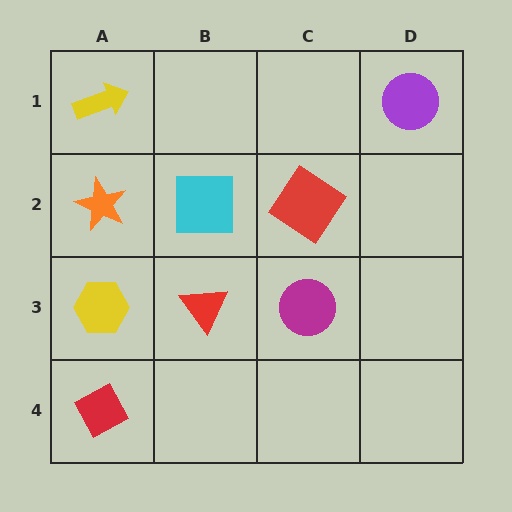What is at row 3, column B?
A red triangle.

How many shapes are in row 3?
3 shapes.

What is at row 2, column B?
A cyan square.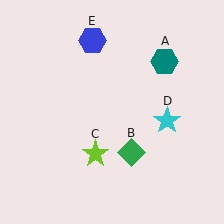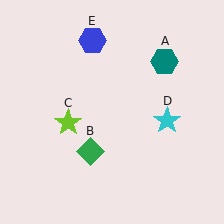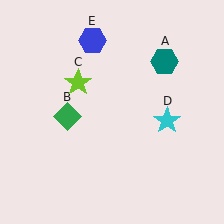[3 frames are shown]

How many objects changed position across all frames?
2 objects changed position: green diamond (object B), lime star (object C).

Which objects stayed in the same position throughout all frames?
Teal hexagon (object A) and cyan star (object D) and blue hexagon (object E) remained stationary.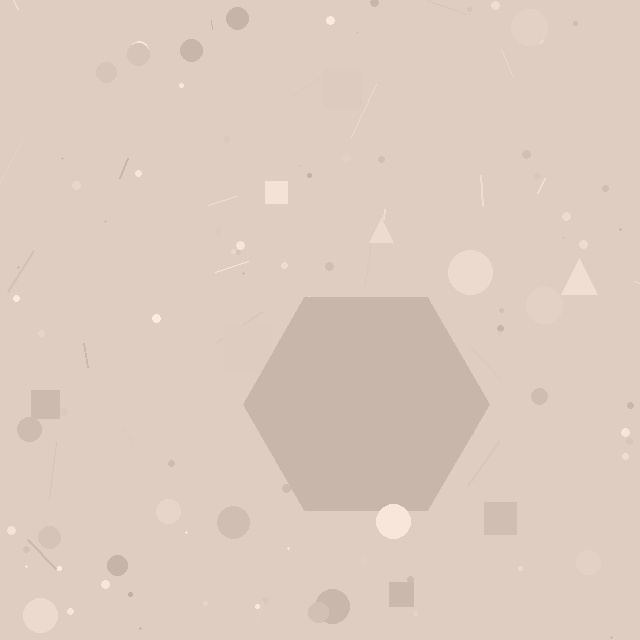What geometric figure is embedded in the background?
A hexagon is embedded in the background.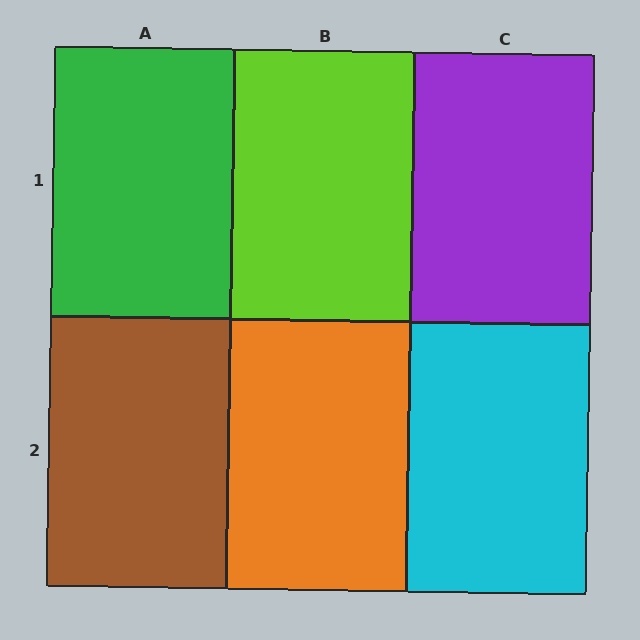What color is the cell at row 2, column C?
Cyan.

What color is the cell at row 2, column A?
Brown.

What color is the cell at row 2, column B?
Orange.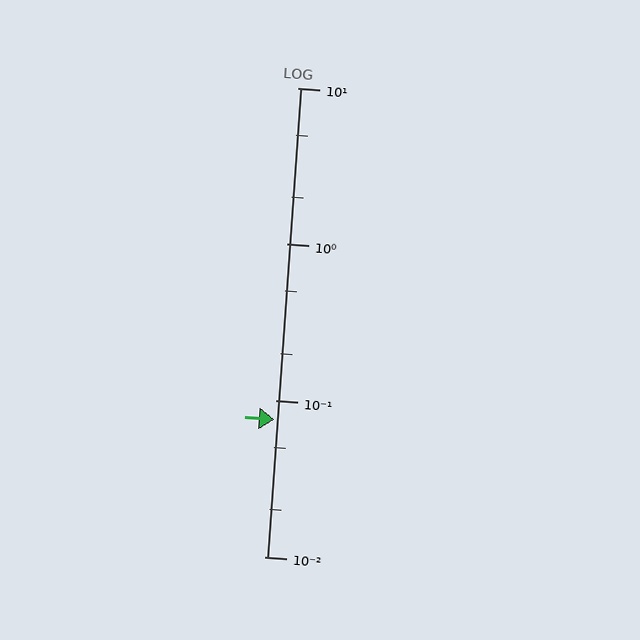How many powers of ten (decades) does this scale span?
The scale spans 3 decades, from 0.01 to 10.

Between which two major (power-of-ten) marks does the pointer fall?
The pointer is between 0.01 and 0.1.